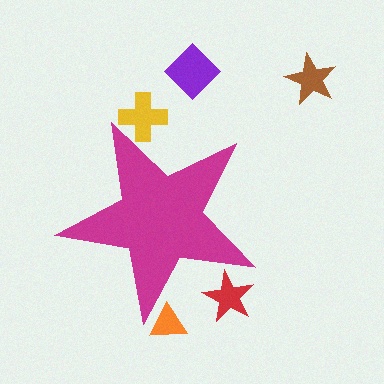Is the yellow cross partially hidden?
Yes, the yellow cross is partially hidden behind the magenta star.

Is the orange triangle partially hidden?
Yes, the orange triangle is partially hidden behind the magenta star.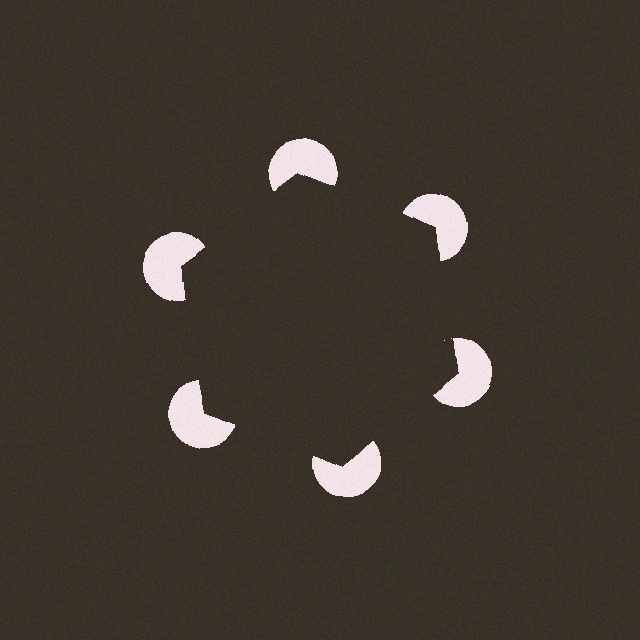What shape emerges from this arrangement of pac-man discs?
An illusory hexagon — its edges are inferred from the aligned wedge cuts in the pac-man discs, not physically drawn.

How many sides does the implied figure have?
6 sides.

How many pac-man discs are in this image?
There are 6 — one at each vertex of the illusory hexagon.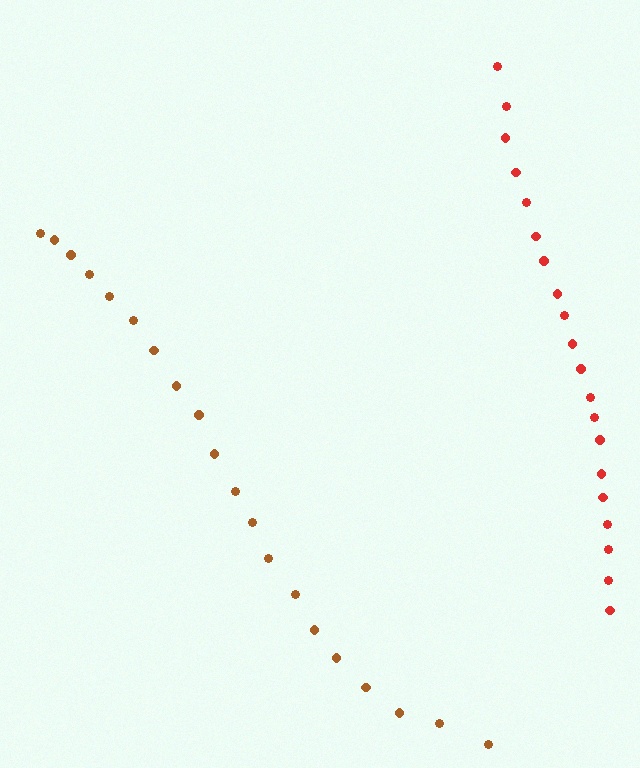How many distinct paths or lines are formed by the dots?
There are 2 distinct paths.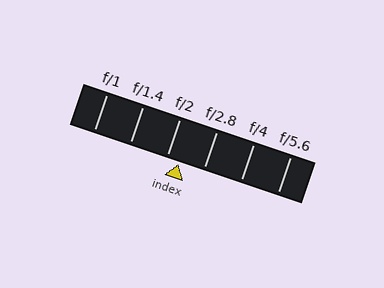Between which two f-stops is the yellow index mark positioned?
The index mark is between f/2 and f/2.8.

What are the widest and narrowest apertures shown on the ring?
The widest aperture shown is f/1 and the narrowest is f/5.6.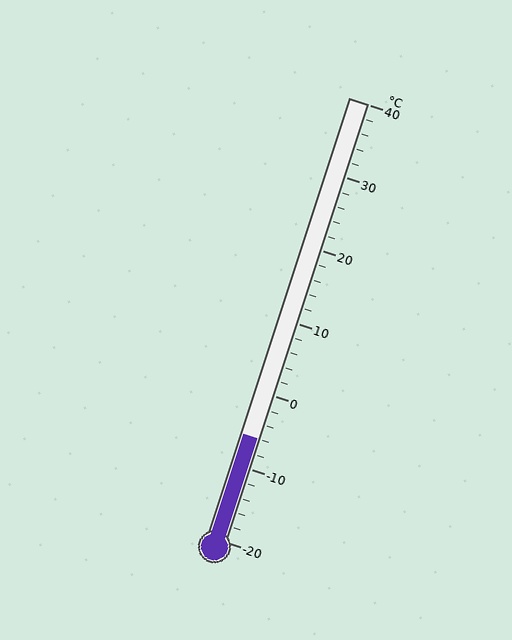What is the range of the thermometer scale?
The thermometer scale ranges from -20°C to 40°C.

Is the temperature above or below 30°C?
The temperature is below 30°C.